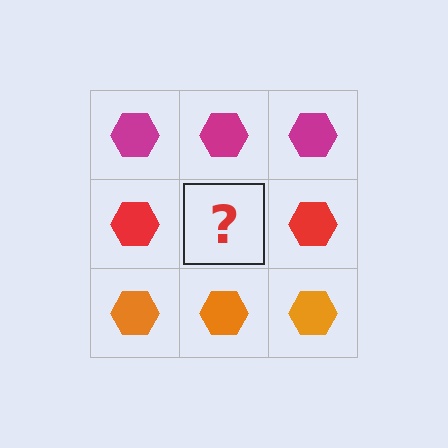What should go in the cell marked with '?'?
The missing cell should contain a red hexagon.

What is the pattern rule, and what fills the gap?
The rule is that each row has a consistent color. The gap should be filled with a red hexagon.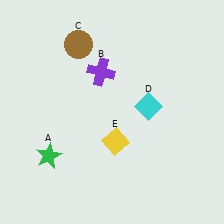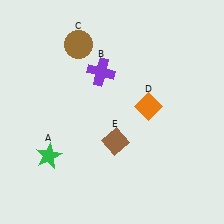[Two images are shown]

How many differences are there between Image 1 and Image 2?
There are 2 differences between the two images.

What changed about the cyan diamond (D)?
In Image 1, D is cyan. In Image 2, it changed to orange.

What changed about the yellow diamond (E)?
In Image 1, E is yellow. In Image 2, it changed to brown.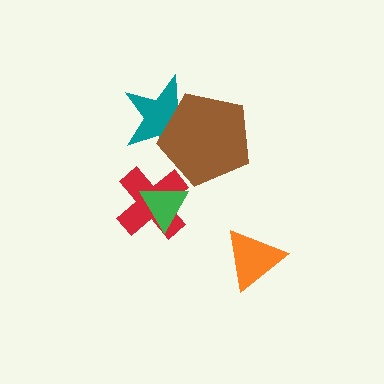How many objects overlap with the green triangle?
1 object overlaps with the green triangle.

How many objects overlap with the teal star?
1 object overlaps with the teal star.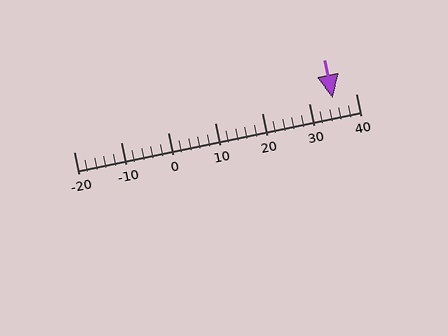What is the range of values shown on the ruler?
The ruler shows values from -20 to 40.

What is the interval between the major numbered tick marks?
The major tick marks are spaced 10 units apart.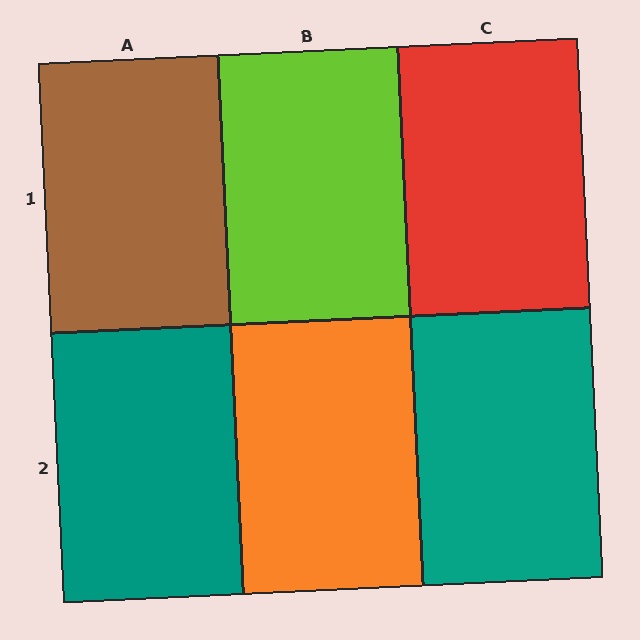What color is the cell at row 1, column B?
Lime.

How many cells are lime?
1 cell is lime.